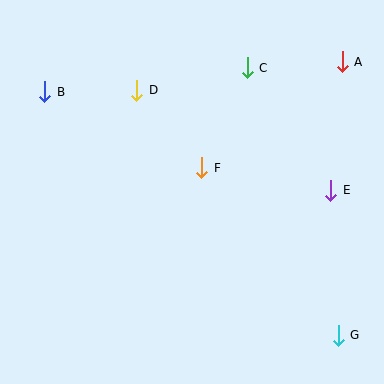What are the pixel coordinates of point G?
Point G is at (338, 335).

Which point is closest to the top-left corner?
Point B is closest to the top-left corner.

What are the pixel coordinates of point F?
Point F is at (202, 168).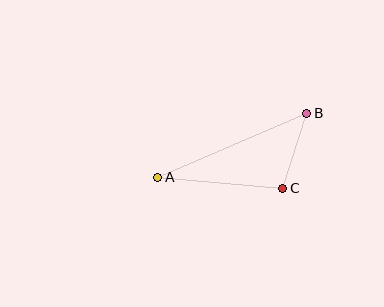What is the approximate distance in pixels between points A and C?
The distance between A and C is approximately 125 pixels.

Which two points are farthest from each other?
Points A and B are farthest from each other.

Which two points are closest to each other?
Points B and C are closest to each other.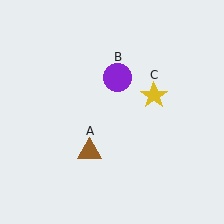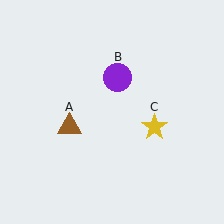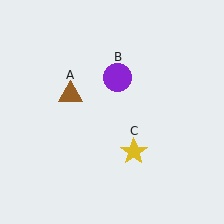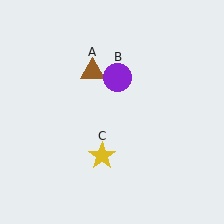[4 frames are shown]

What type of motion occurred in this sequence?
The brown triangle (object A), yellow star (object C) rotated clockwise around the center of the scene.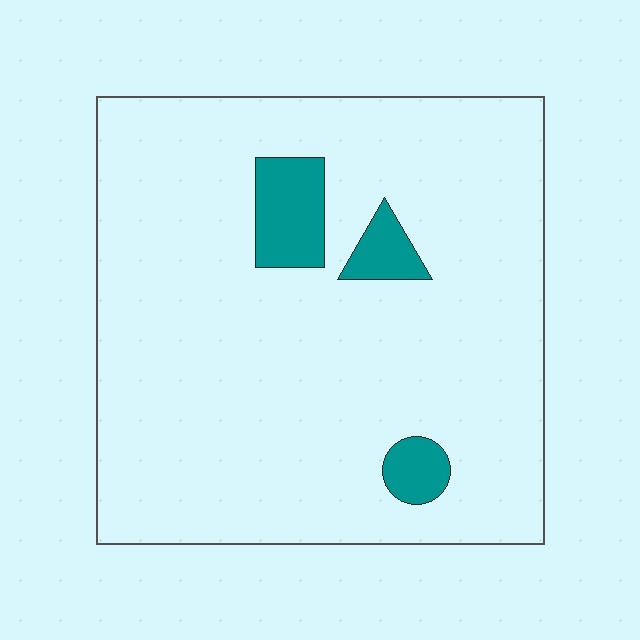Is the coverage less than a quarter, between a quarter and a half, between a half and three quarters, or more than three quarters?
Less than a quarter.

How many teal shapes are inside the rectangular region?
3.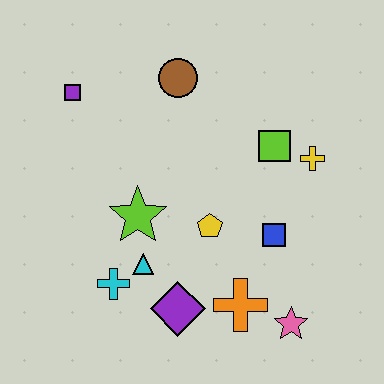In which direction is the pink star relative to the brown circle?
The pink star is below the brown circle.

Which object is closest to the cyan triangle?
The cyan cross is closest to the cyan triangle.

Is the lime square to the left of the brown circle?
No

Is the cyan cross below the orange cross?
No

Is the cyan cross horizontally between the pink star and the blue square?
No